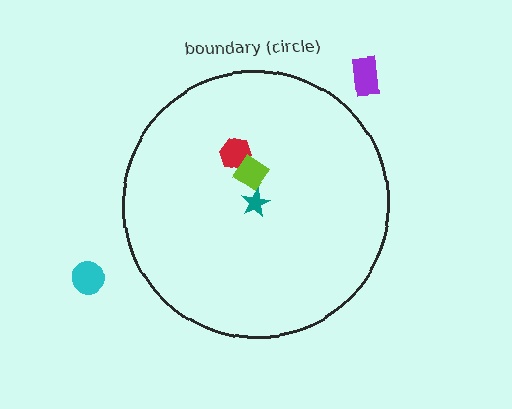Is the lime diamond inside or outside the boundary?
Inside.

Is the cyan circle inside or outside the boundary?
Outside.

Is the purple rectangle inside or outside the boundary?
Outside.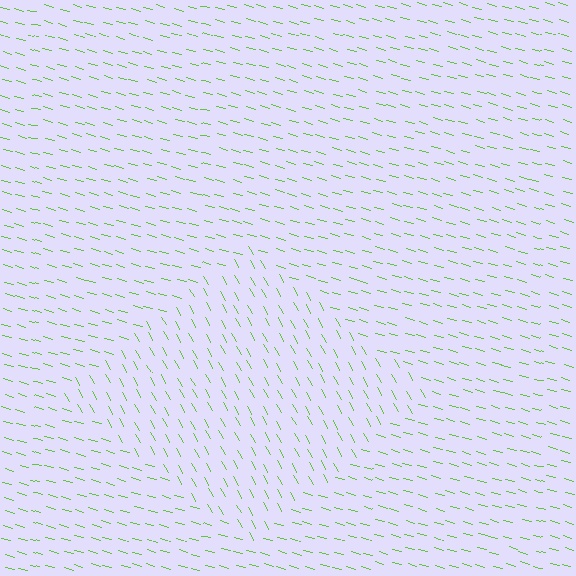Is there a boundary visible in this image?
Yes, there is a texture boundary formed by a change in line orientation.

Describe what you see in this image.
The image is filled with small lime line segments. A diamond region in the image has lines oriented differently from the surrounding lines, creating a visible texture boundary.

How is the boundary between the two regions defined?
The boundary is defined purely by a change in line orientation (approximately 45 degrees difference). All lines are the same color and thickness.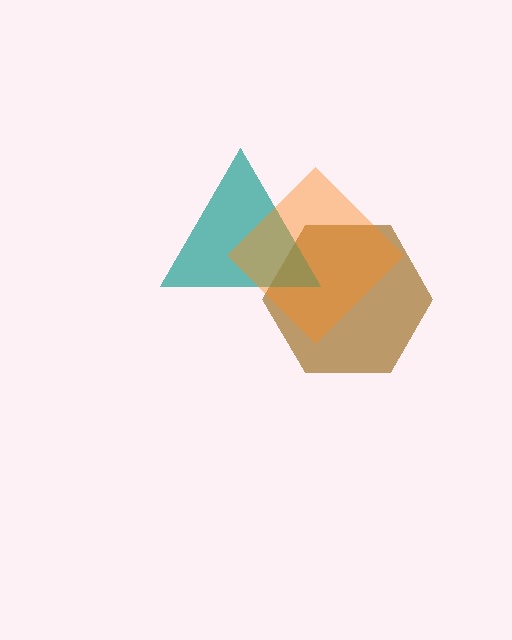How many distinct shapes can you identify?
There are 3 distinct shapes: a brown hexagon, a teal triangle, an orange diamond.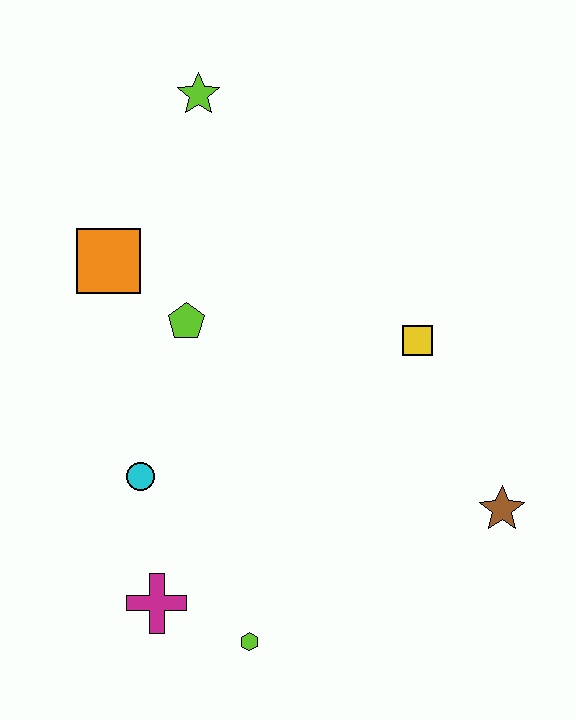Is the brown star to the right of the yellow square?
Yes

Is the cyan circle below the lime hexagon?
No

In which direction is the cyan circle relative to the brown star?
The cyan circle is to the left of the brown star.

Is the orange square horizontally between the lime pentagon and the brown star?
No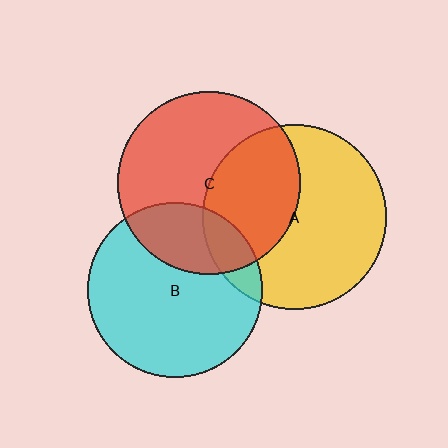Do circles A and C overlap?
Yes.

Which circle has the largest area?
Circle A (yellow).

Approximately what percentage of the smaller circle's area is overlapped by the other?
Approximately 40%.